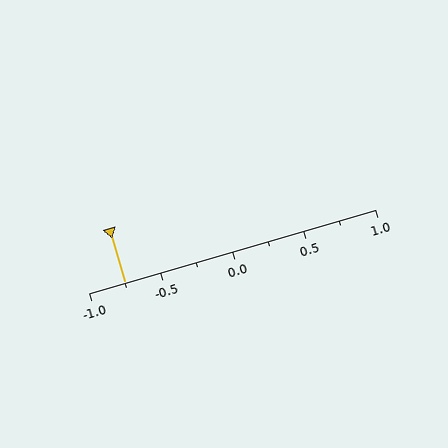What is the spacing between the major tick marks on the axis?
The major ticks are spaced 0.5 apart.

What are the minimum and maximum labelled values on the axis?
The axis runs from -1.0 to 1.0.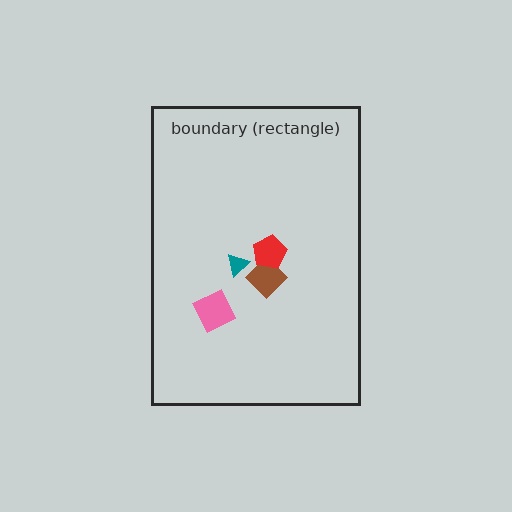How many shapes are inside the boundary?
4 inside, 0 outside.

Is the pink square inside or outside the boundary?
Inside.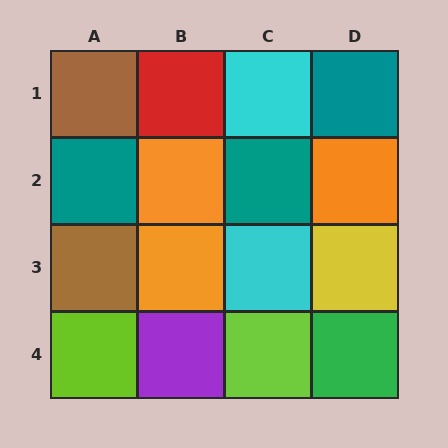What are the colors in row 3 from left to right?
Brown, orange, cyan, yellow.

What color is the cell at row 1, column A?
Brown.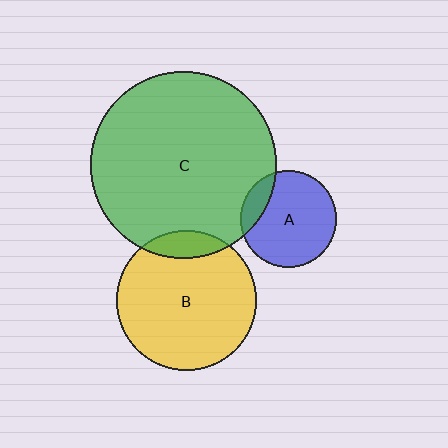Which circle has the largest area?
Circle C (green).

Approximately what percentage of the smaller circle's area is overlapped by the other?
Approximately 10%.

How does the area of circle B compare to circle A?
Approximately 2.1 times.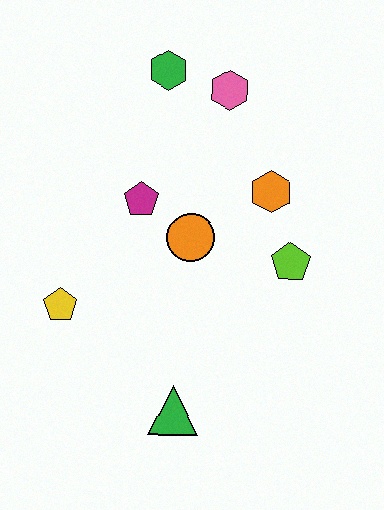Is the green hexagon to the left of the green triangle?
Yes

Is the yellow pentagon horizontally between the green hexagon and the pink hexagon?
No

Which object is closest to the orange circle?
The magenta pentagon is closest to the orange circle.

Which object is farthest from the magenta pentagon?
The green triangle is farthest from the magenta pentagon.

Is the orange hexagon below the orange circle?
No